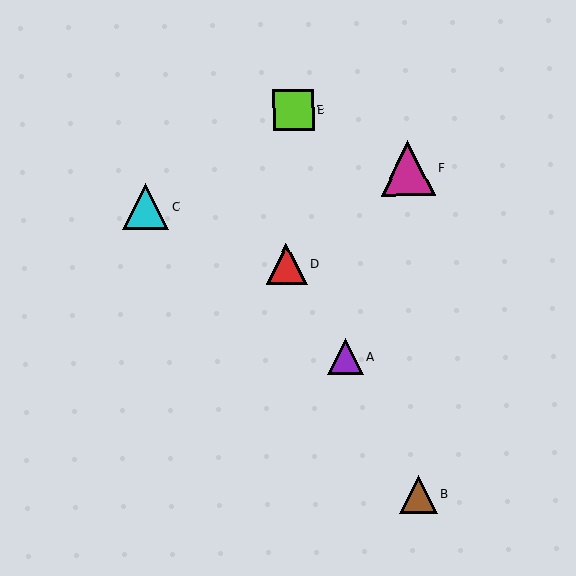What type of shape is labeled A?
Shape A is a purple triangle.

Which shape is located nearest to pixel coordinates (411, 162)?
The magenta triangle (labeled F) at (408, 168) is nearest to that location.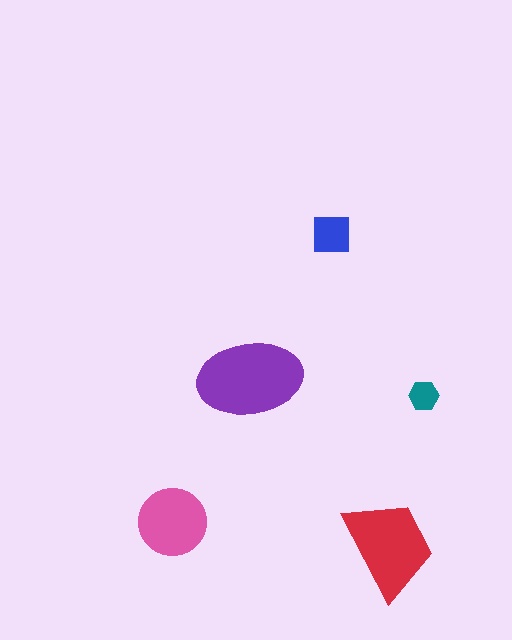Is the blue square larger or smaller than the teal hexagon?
Larger.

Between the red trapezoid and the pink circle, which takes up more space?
The red trapezoid.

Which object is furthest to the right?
The teal hexagon is rightmost.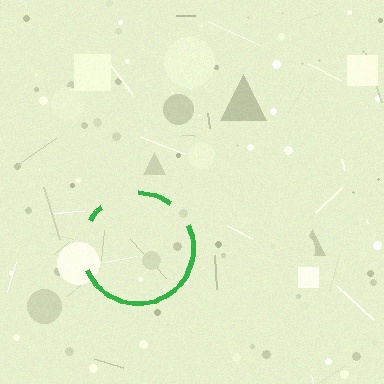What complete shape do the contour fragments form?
The contour fragments form a circle.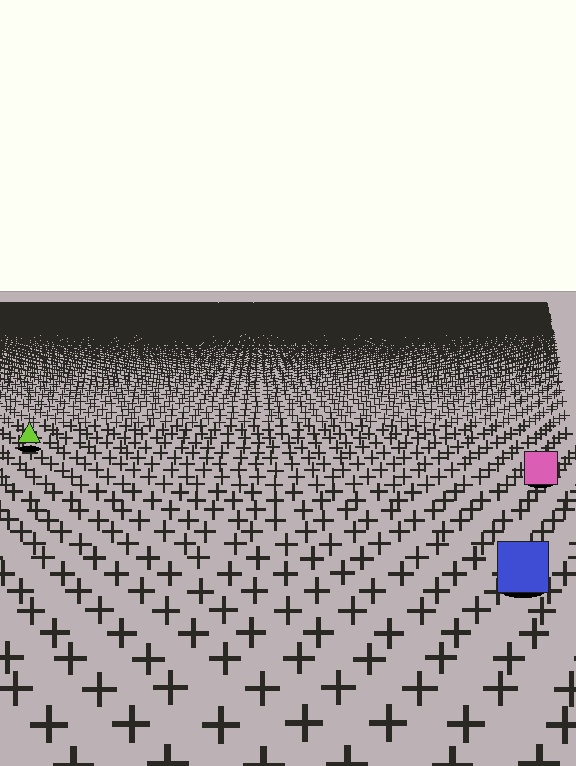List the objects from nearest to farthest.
From nearest to farthest: the blue square, the pink square, the lime triangle.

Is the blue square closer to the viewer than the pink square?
Yes. The blue square is closer — you can tell from the texture gradient: the ground texture is coarser near it.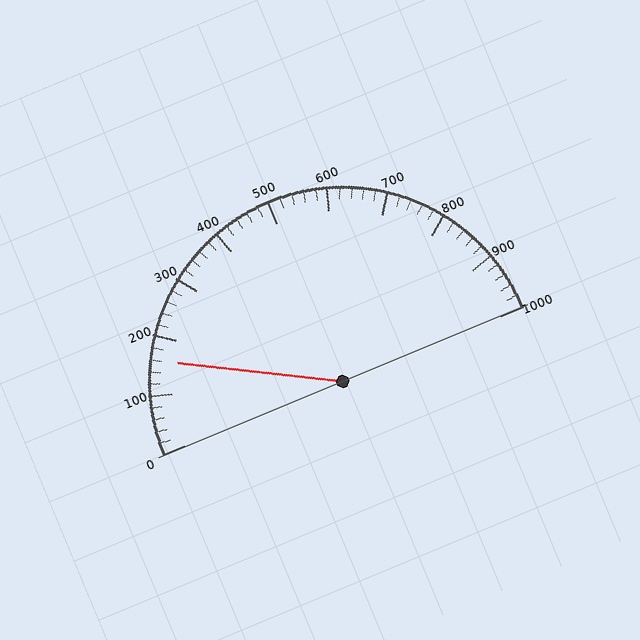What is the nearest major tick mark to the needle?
The nearest major tick mark is 200.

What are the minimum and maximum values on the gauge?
The gauge ranges from 0 to 1000.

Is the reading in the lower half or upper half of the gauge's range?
The reading is in the lower half of the range (0 to 1000).